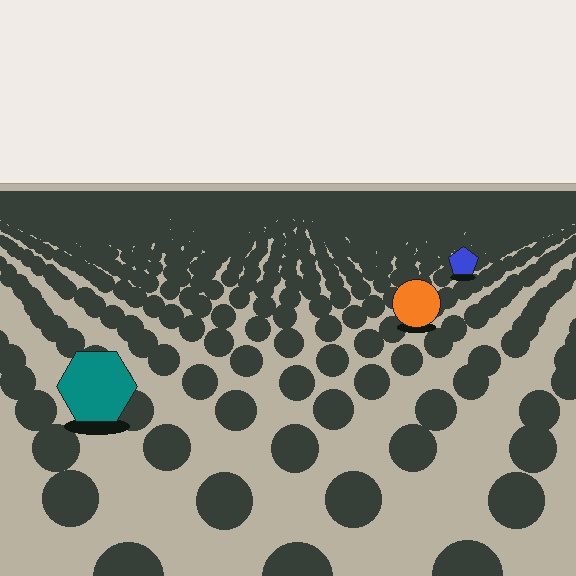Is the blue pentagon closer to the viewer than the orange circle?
No. The orange circle is closer — you can tell from the texture gradient: the ground texture is coarser near it.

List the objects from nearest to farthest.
From nearest to farthest: the teal hexagon, the orange circle, the blue pentagon.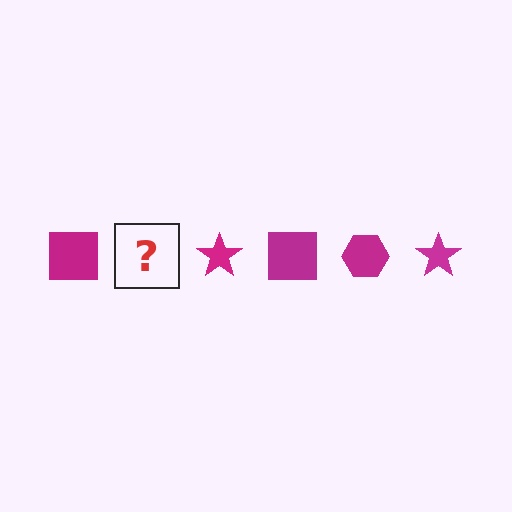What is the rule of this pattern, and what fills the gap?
The rule is that the pattern cycles through square, hexagon, star shapes in magenta. The gap should be filled with a magenta hexagon.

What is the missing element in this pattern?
The missing element is a magenta hexagon.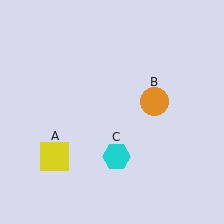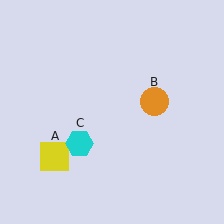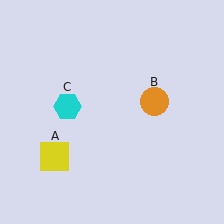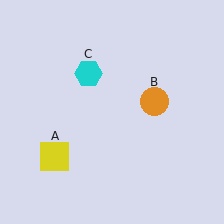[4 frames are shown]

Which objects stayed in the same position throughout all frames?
Yellow square (object A) and orange circle (object B) remained stationary.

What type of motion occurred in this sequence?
The cyan hexagon (object C) rotated clockwise around the center of the scene.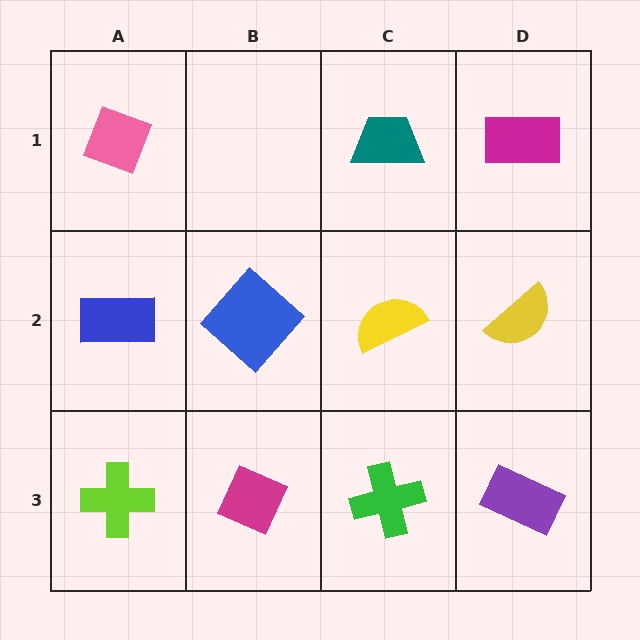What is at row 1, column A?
A pink diamond.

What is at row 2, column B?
A blue diamond.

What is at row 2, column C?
A yellow semicircle.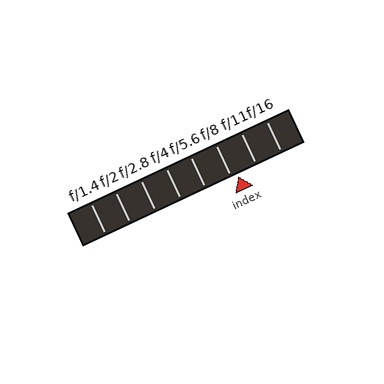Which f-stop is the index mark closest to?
The index mark is closest to f/8.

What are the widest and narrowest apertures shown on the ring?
The widest aperture shown is f/1.4 and the narrowest is f/16.